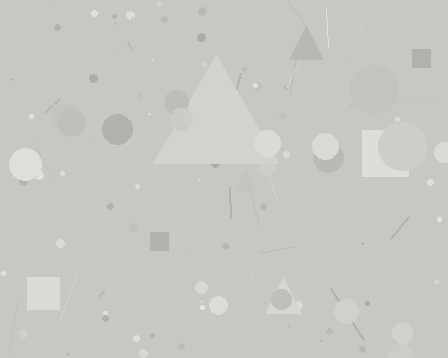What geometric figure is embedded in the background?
A triangle is embedded in the background.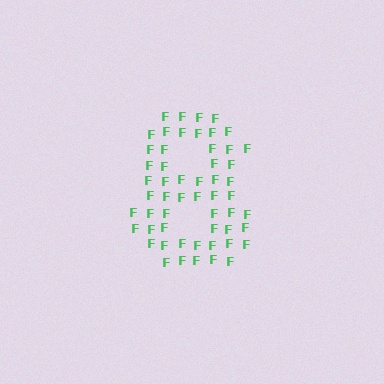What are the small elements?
The small elements are letter F's.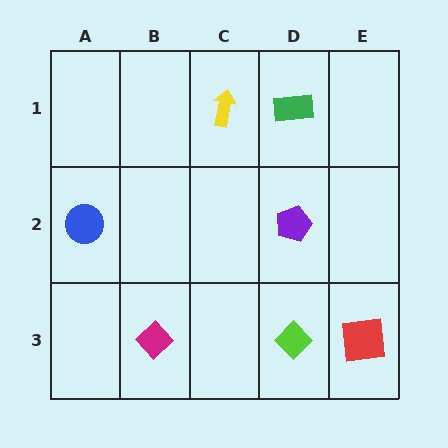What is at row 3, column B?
A magenta diamond.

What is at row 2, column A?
A blue circle.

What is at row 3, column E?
A red square.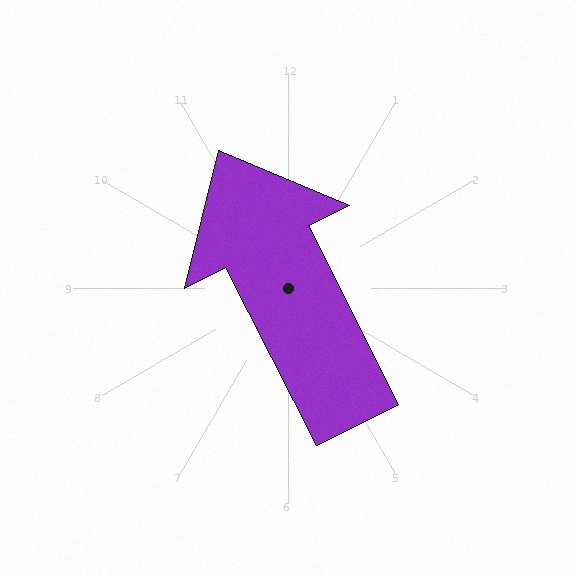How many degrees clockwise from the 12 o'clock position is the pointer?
Approximately 333 degrees.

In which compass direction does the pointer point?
Northwest.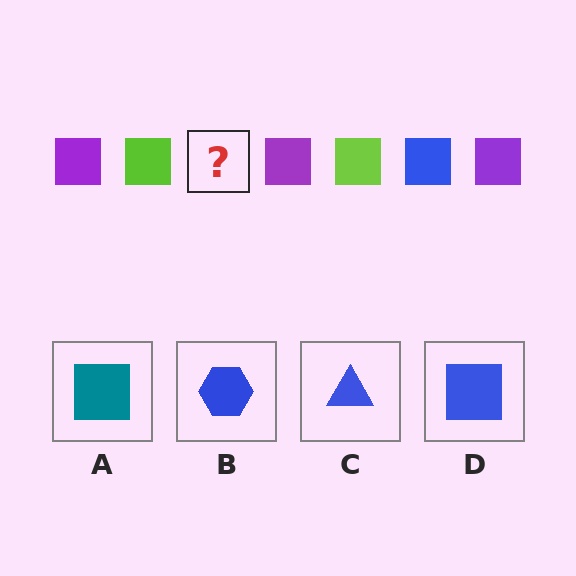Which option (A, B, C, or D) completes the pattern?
D.